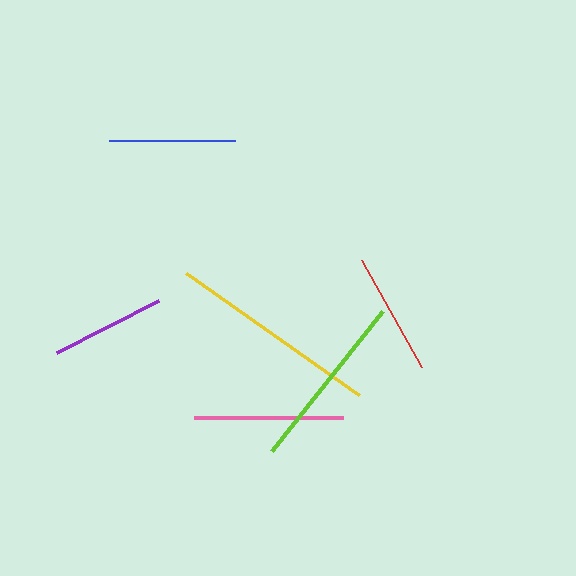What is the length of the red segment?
The red segment is approximately 122 pixels long.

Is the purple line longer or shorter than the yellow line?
The yellow line is longer than the purple line.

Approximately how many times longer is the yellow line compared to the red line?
The yellow line is approximately 1.7 times the length of the red line.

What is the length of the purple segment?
The purple segment is approximately 115 pixels long.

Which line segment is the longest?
The yellow line is the longest at approximately 212 pixels.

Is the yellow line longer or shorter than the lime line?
The yellow line is longer than the lime line.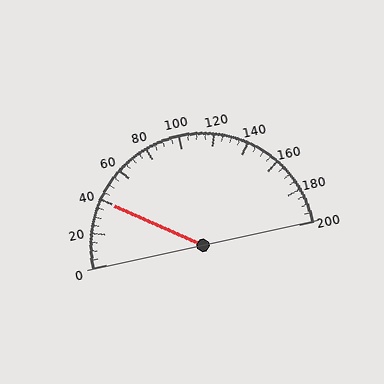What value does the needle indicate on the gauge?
The needle indicates approximately 40.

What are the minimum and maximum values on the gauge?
The gauge ranges from 0 to 200.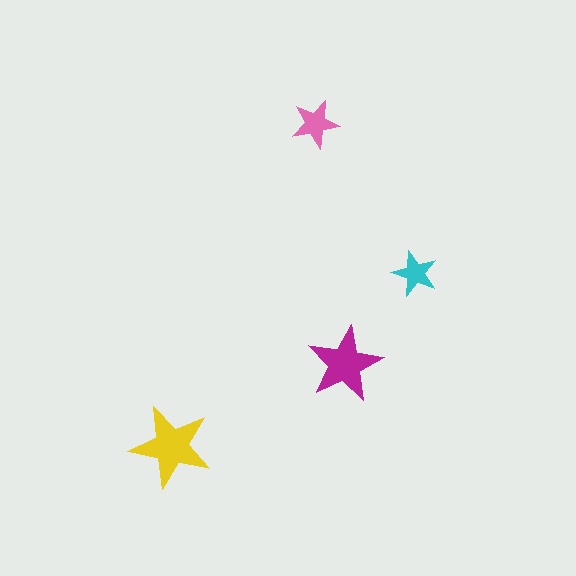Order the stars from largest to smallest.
the yellow one, the magenta one, the pink one, the cyan one.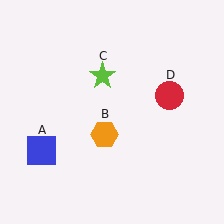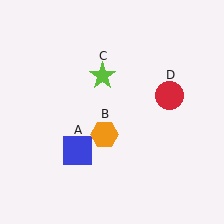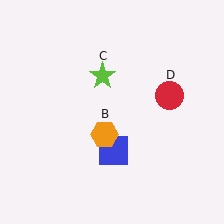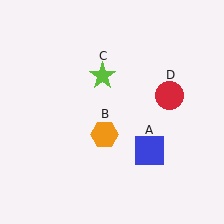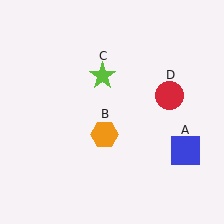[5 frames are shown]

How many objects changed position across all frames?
1 object changed position: blue square (object A).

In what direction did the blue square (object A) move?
The blue square (object A) moved right.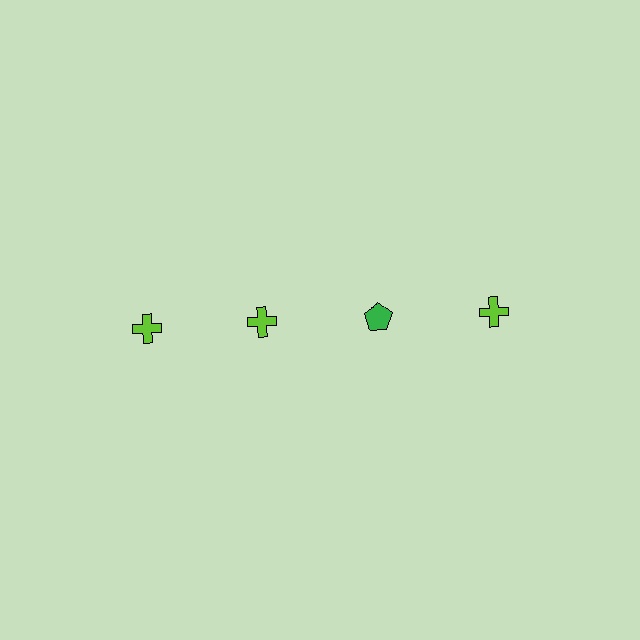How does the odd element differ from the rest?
It differs in both color (green instead of lime) and shape (pentagon instead of cross).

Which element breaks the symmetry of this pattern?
The green pentagon in the top row, center column breaks the symmetry. All other shapes are lime crosses.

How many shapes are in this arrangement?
There are 4 shapes arranged in a grid pattern.